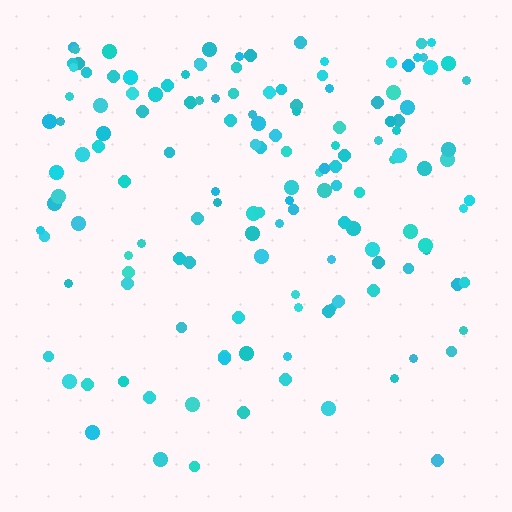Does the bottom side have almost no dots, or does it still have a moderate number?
Still a moderate number, just noticeably fewer than the top.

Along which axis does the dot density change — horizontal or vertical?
Vertical.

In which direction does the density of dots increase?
From bottom to top, with the top side densest.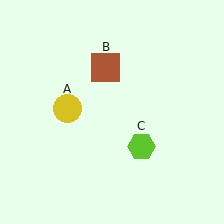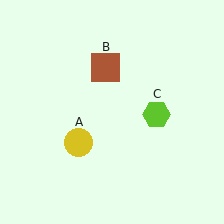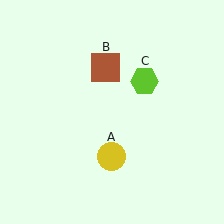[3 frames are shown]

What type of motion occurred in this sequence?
The yellow circle (object A), lime hexagon (object C) rotated counterclockwise around the center of the scene.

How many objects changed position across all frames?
2 objects changed position: yellow circle (object A), lime hexagon (object C).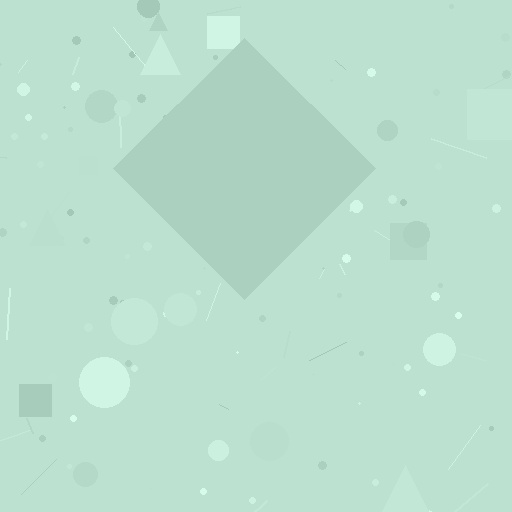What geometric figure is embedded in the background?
A diamond is embedded in the background.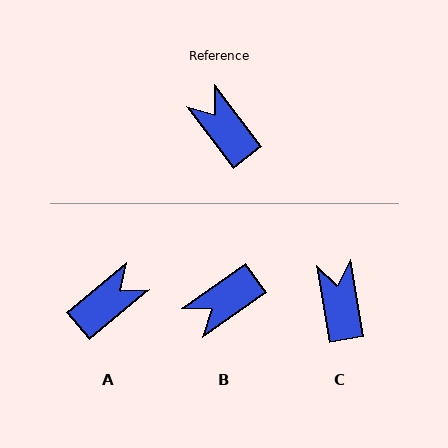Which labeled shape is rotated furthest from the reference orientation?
B, about 88 degrees away.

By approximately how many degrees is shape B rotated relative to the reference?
Approximately 88 degrees counter-clockwise.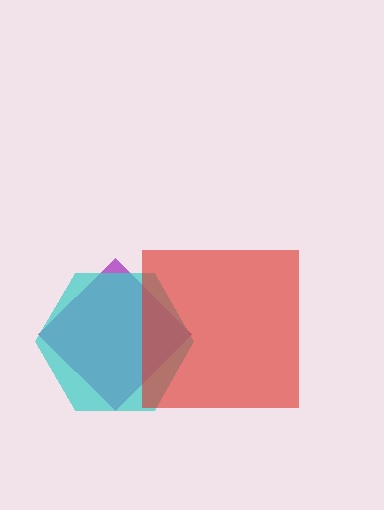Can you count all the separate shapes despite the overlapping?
Yes, there are 3 separate shapes.